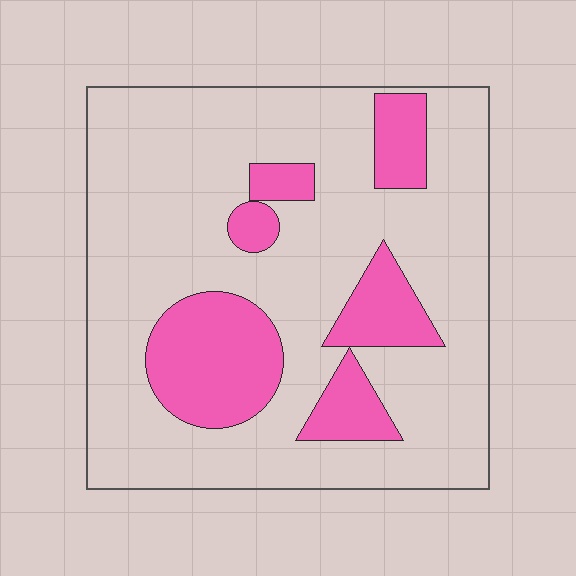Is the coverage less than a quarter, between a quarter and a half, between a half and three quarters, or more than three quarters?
Less than a quarter.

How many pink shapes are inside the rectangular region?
6.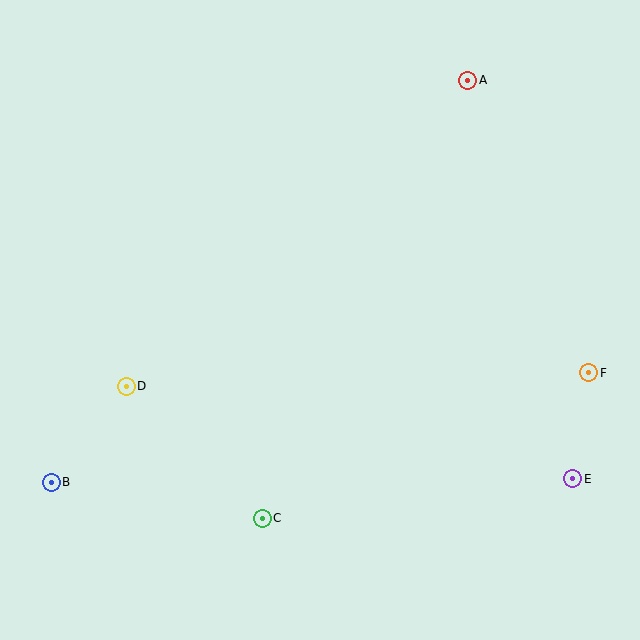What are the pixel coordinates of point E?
Point E is at (573, 479).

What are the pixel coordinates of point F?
Point F is at (589, 373).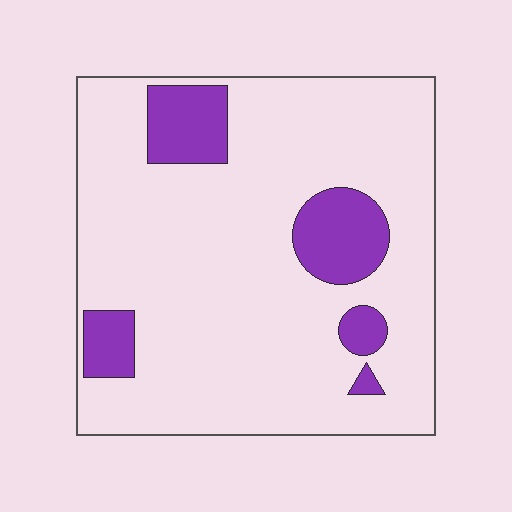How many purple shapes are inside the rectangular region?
5.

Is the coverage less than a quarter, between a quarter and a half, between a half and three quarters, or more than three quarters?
Less than a quarter.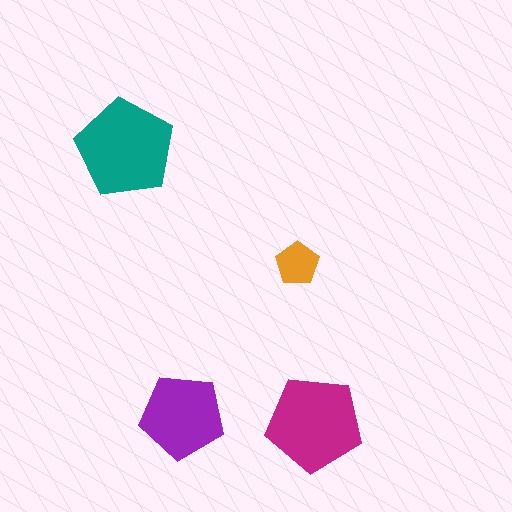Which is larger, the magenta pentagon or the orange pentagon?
The magenta one.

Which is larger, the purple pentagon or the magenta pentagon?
The magenta one.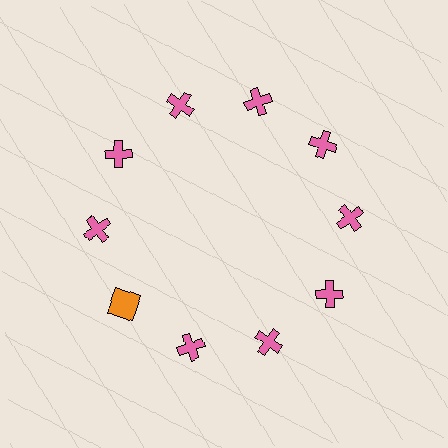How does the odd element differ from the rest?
It differs in both color (orange instead of pink) and shape (square instead of cross).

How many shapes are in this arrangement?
There are 10 shapes arranged in a ring pattern.